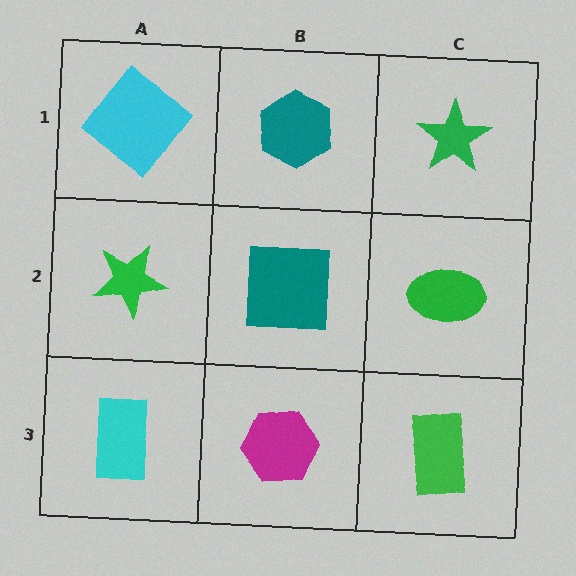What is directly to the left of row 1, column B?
A cyan diamond.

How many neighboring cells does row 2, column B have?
4.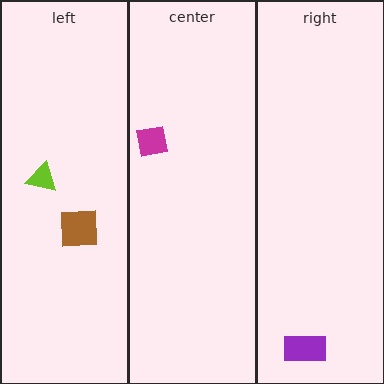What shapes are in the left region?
The lime triangle, the brown square.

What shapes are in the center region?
The magenta square.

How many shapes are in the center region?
1.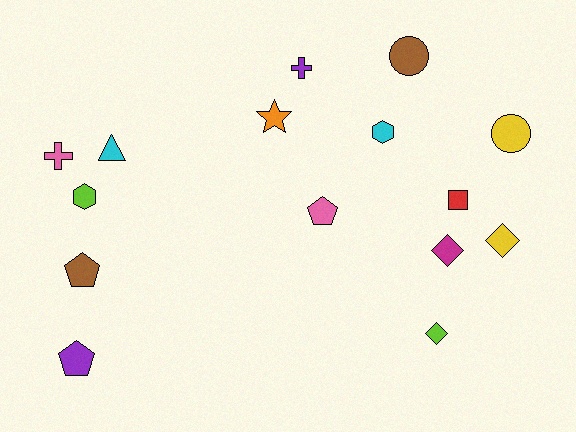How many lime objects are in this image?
There are 2 lime objects.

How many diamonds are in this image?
There are 3 diamonds.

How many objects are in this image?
There are 15 objects.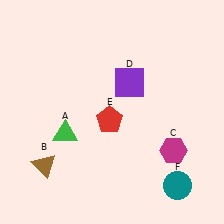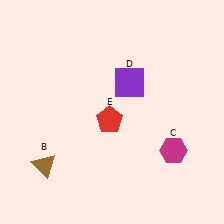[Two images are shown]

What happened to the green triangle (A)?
The green triangle (A) was removed in Image 2. It was in the bottom-left area of Image 1.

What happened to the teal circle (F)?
The teal circle (F) was removed in Image 2. It was in the bottom-right area of Image 1.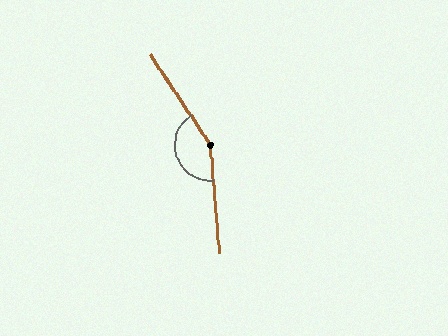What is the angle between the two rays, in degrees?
Approximately 151 degrees.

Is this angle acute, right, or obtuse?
It is obtuse.